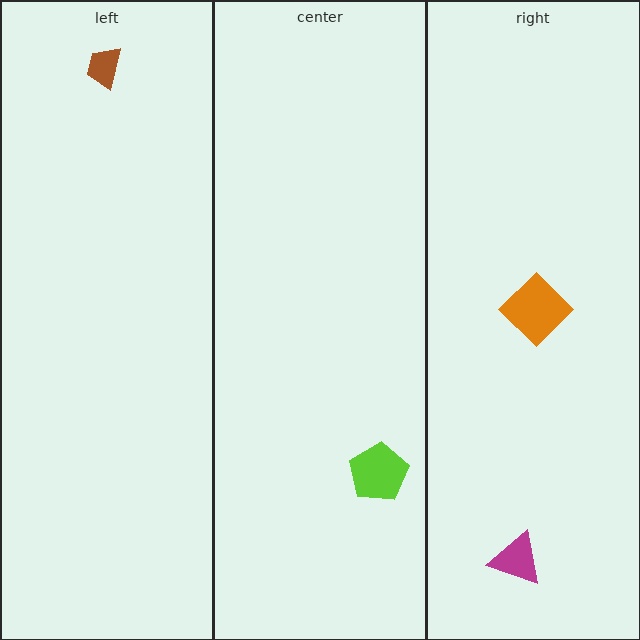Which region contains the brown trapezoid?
The left region.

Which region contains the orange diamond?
The right region.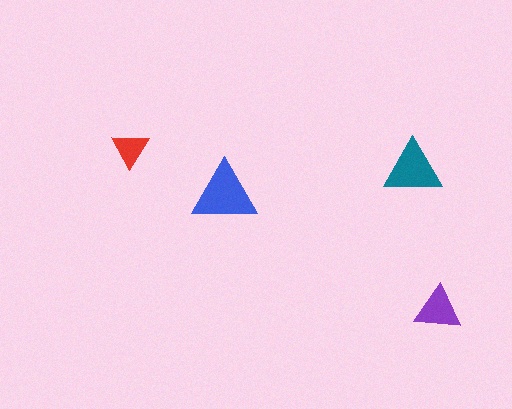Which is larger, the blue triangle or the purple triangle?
The blue one.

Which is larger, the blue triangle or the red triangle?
The blue one.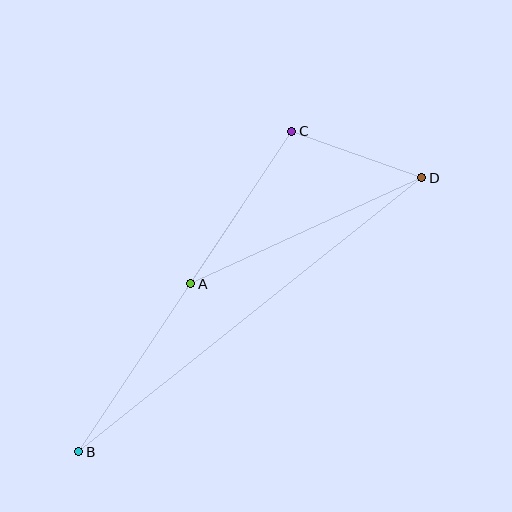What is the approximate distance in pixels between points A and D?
The distance between A and D is approximately 255 pixels.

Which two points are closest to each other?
Points C and D are closest to each other.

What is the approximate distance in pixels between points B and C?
The distance between B and C is approximately 385 pixels.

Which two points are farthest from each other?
Points B and D are farthest from each other.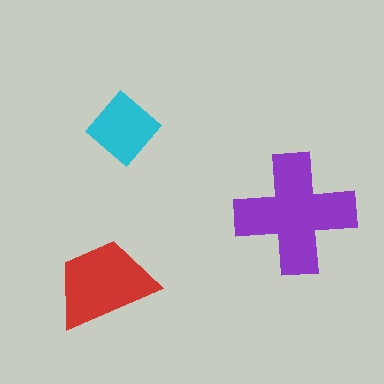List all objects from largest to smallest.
The purple cross, the red trapezoid, the cyan diamond.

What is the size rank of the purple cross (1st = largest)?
1st.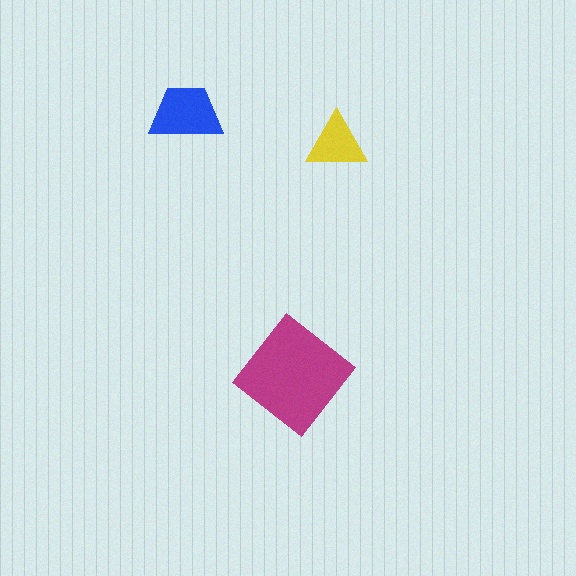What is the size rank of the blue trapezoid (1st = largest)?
2nd.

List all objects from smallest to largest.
The yellow triangle, the blue trapezoid, the magenta diamond.